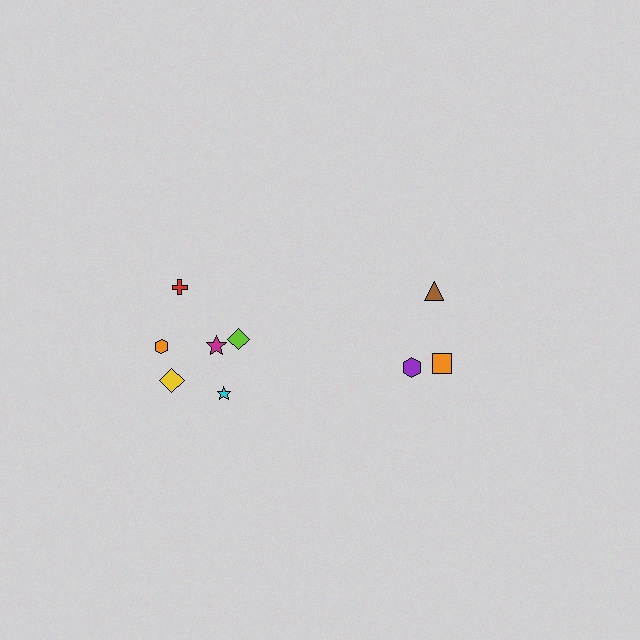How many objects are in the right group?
There are 3 objects.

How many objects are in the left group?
There are 6 objects.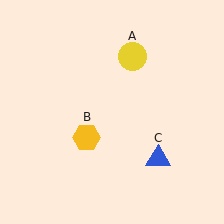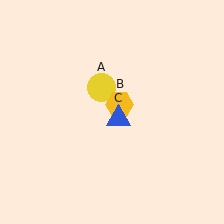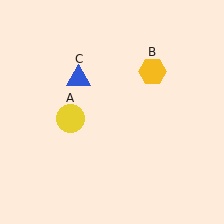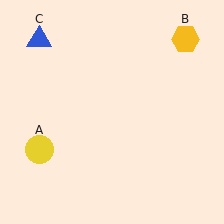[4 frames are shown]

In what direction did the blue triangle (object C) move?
The blue triangle (object C) moved up and to the left.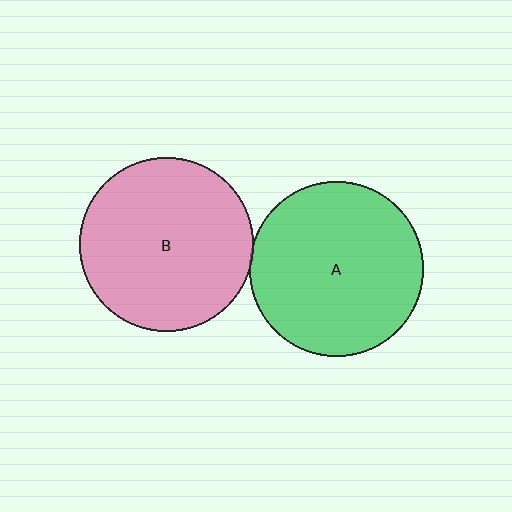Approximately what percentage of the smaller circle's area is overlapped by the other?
Approximately 5%.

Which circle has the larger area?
Circle A (green).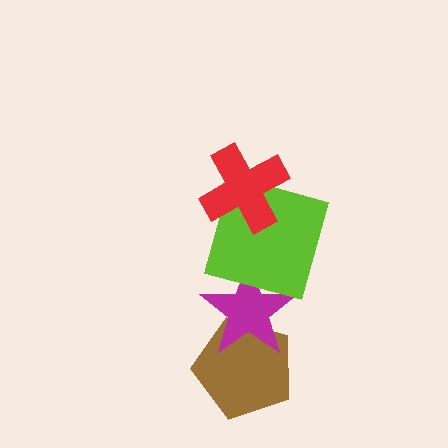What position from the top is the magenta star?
The magenta star is 3rd from the top.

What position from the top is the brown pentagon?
The brown pentagon is 4th from the top.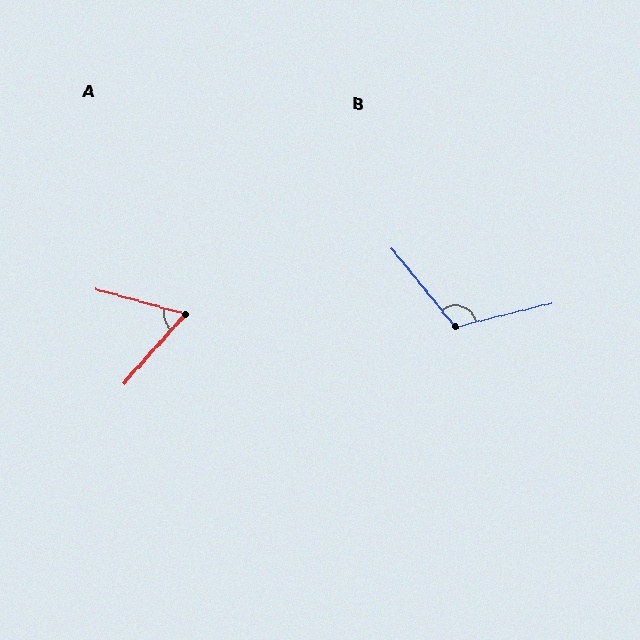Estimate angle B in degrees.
Approximately 115 degrees.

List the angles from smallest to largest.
A (64°), B (115°).